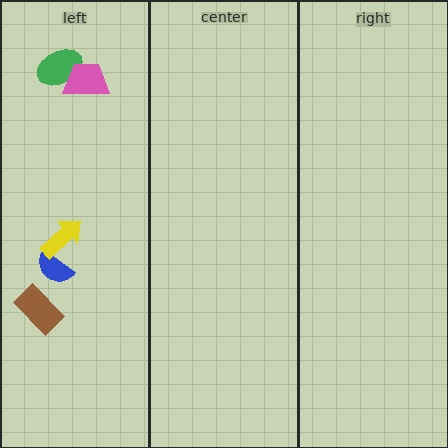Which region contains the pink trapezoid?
The left region.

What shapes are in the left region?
The blue semicircle, the yellow arrow, the green ellipse, the brown rectangle, the pink trapezoid.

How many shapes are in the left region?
5.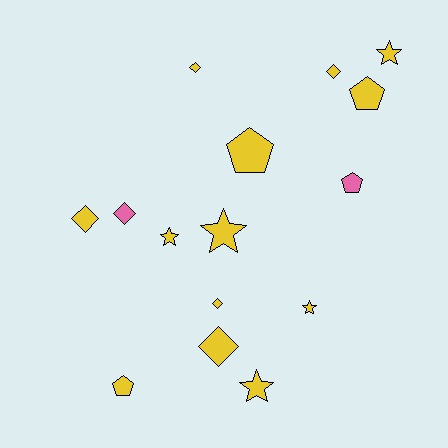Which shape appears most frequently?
Diamond, with 6 objects.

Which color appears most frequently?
Yellow, with 13 objects.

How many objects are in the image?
There are 15 objects.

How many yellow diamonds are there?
There are 5 yellow diamonds.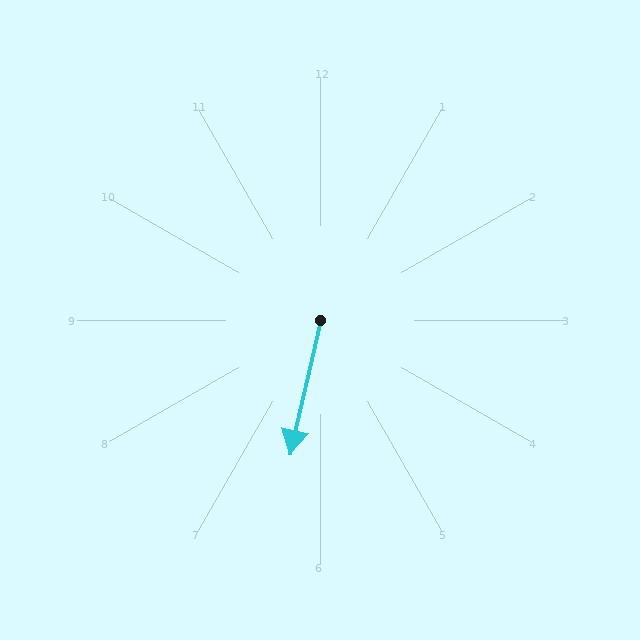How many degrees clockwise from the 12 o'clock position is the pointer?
Approximately 193 degrees.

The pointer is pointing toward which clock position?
Roughly 6 o'clock.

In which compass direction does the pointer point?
South.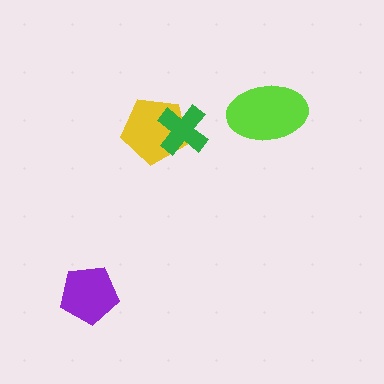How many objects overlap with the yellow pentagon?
1 object overlaps with the yellow pentagon.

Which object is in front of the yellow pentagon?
The green cross is in front of the yellow pentagon.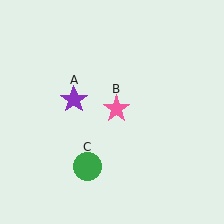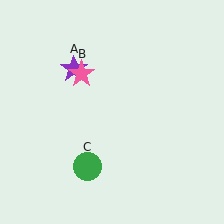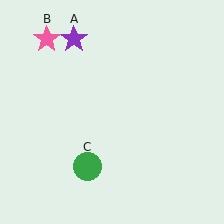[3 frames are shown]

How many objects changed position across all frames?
2 objects changed position: purple star (object A), pink star (object B).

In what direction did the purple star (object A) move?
The purple star (object A) moved up.